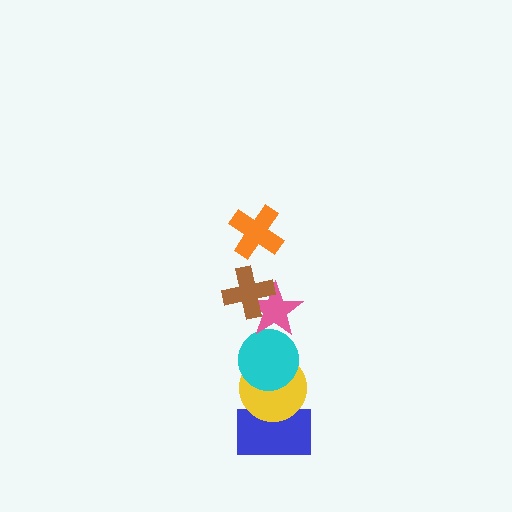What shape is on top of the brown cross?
The orange cross is on top of the brown cross.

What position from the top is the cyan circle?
The cyan circle is 4th from the top.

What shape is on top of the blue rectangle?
The yellow circle is on top of the blue rectangle.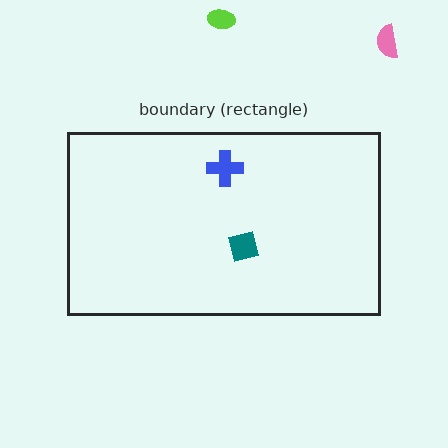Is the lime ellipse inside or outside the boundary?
Outside.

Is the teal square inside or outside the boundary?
Inside.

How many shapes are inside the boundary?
2 inside, 2 outside.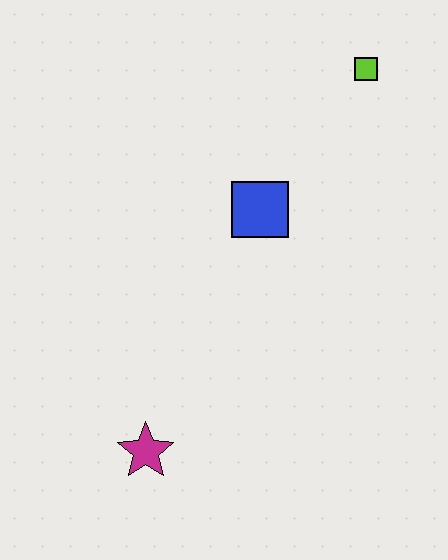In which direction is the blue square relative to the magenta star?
The blue square is above the magenta star.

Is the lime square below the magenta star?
No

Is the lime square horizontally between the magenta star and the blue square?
No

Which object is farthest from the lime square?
The magenta star is farthest from the lime square.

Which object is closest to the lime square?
The blue square is closest to the lime square.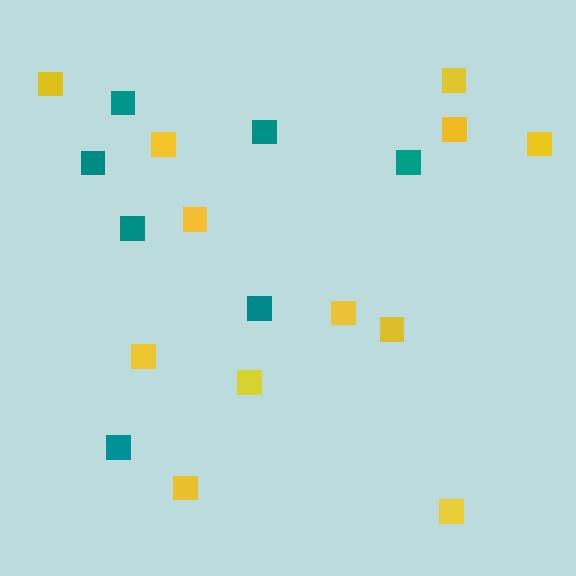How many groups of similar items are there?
There are 2 groups: one group of yellow squares (12) and one group of teal squares (7).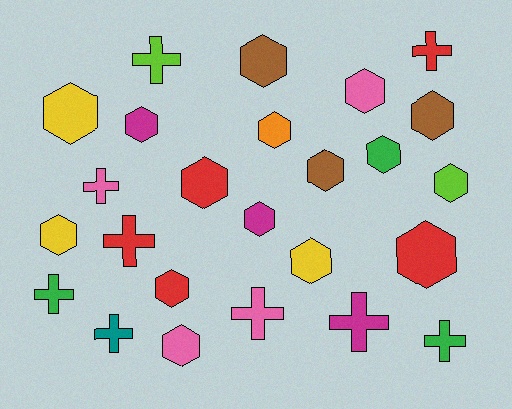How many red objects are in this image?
There are 5 red objects.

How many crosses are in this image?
There are 9 crosses.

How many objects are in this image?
There are 25 objects.